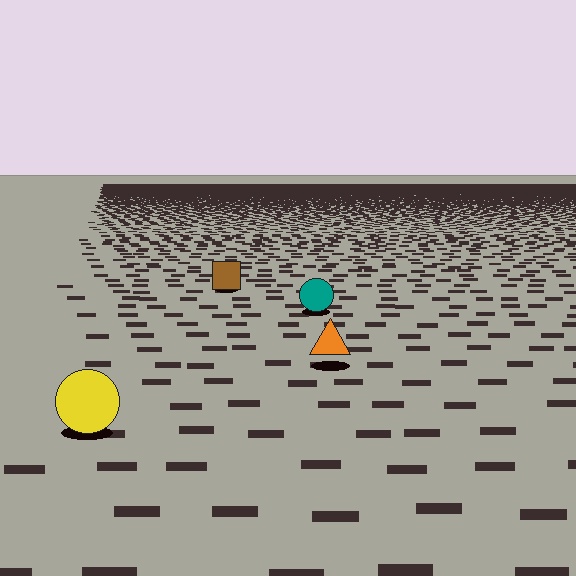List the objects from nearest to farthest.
From nearest to farthest: the yellow circle, the orange triangle, the teal circle, the brown square.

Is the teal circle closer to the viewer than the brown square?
Yes. The teal circle is closer — you can tell from the texture gradient: the ground texture is coarser near it.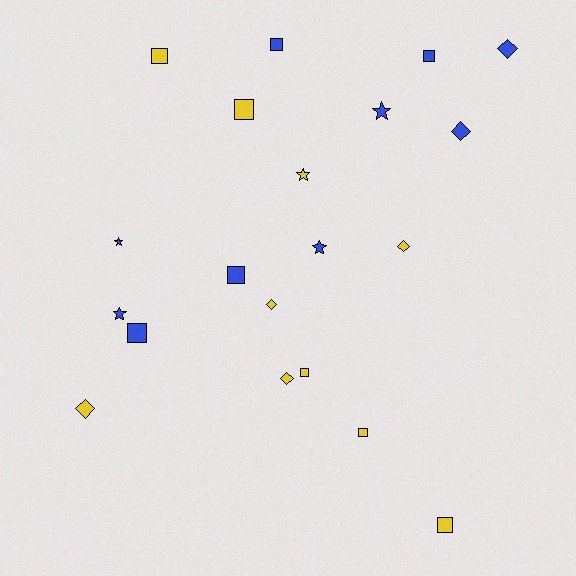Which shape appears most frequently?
Square, with 9 objects.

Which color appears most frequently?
Yellow, with 10 objects.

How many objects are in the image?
There are 20 objects.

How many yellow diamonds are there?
There are 4 yellow diamonds.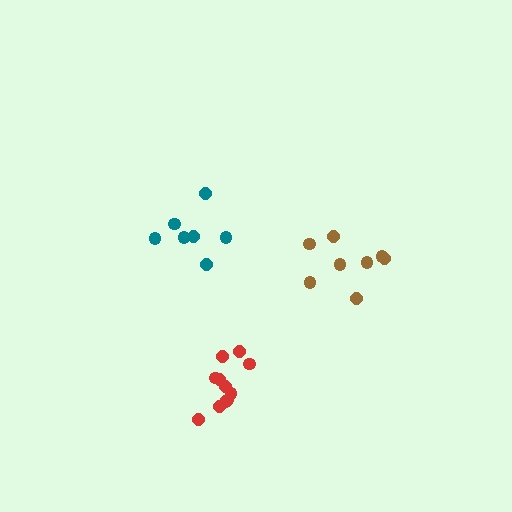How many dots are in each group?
Group 1: 7 dots, Group 2: 11 dots, Group 3: 8 dots (26 total).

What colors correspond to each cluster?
The clusters are colored: teal, red, brown.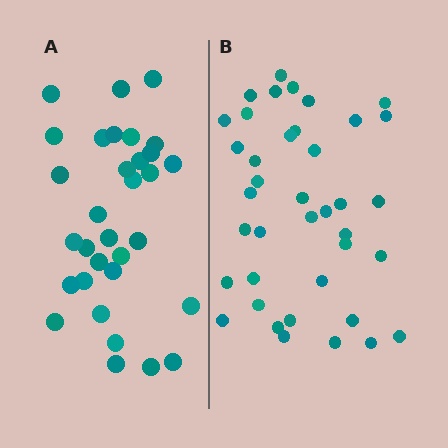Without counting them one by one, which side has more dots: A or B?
Region B (the right region) has more dots.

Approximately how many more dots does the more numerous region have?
Region B has roughly 8 or so more dots than region A.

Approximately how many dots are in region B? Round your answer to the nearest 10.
About 40 dots. (The exact count is 39, which rounds to 40.)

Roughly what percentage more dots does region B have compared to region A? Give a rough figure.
About 20% more.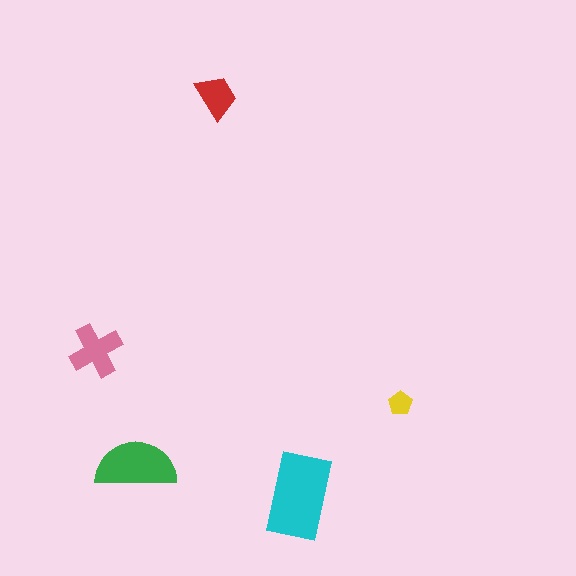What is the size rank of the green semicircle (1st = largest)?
2nd.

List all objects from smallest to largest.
The yellow pentagon, the red trapezoid, the pink cross, the green semicircle, the cyan rectangle.